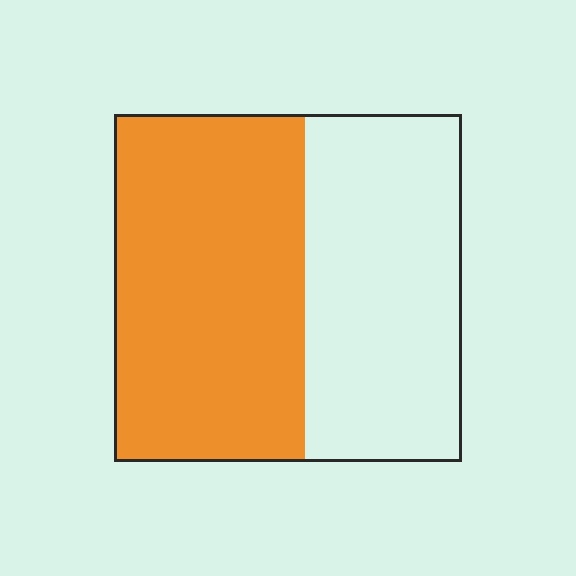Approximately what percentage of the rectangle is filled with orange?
Approximately 55%.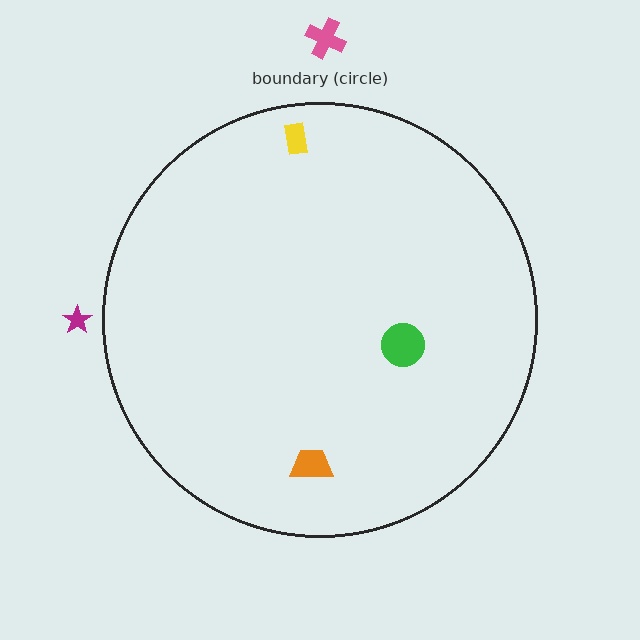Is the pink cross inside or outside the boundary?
Outside.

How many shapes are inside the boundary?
3 inside, 2 outside.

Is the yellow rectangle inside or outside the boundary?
Inside.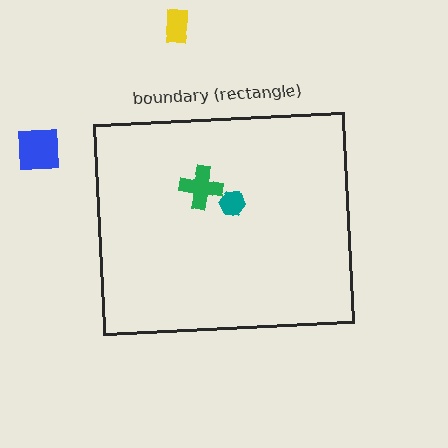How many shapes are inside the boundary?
2 inside, 2 outside.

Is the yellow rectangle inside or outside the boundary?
Outside.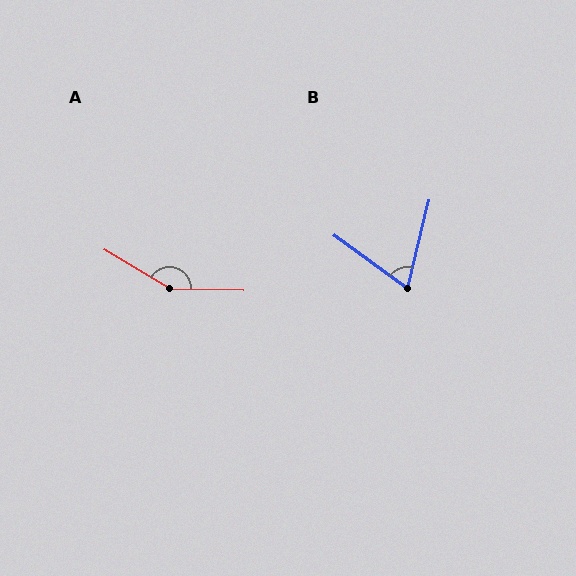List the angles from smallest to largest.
B (68°), A (151°).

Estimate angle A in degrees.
Approximately 151 degrees.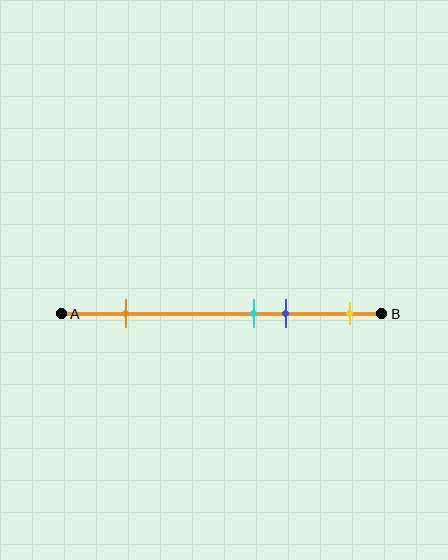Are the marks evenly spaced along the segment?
No, the marks are not evenly spaced.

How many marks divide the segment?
There are 4 marks dividing the segment.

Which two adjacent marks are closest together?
The cyan and blue marks are the closest adjacent pair.